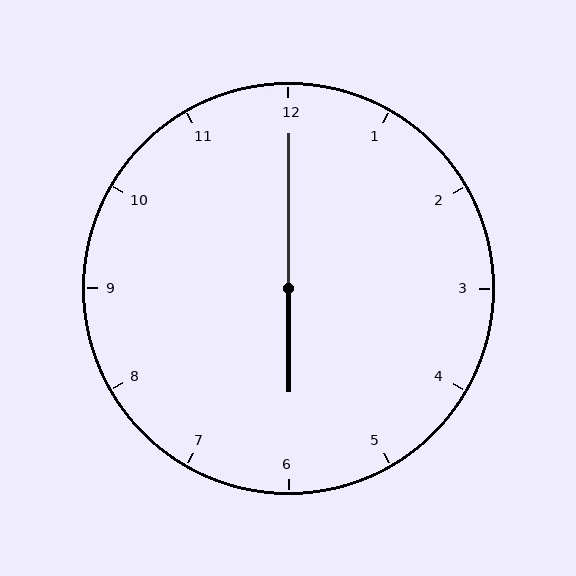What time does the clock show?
6:00.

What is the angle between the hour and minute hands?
Approximately 180 degrees.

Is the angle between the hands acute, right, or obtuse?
It is obtuse.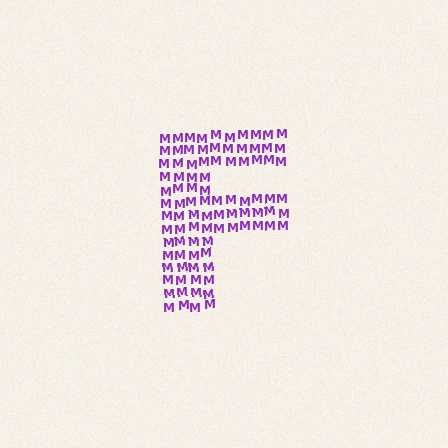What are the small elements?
The small elements are letter M's.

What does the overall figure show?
The overall figure shows the letter F.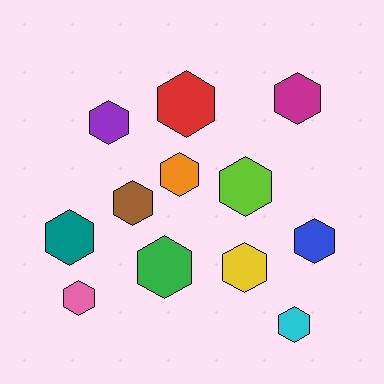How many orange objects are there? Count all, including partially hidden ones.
There is 1 orange object.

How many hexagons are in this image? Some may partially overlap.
There are 12 hexagons.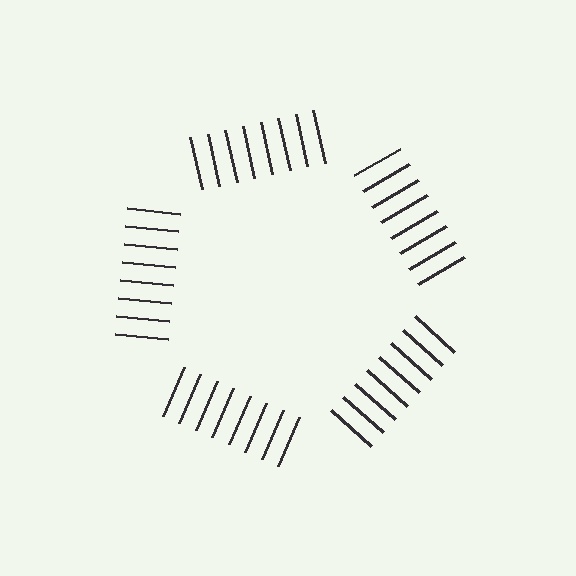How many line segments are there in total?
40 — 8 along each of the 5 edges.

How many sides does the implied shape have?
5 sides — the line-ends trace a pentagon.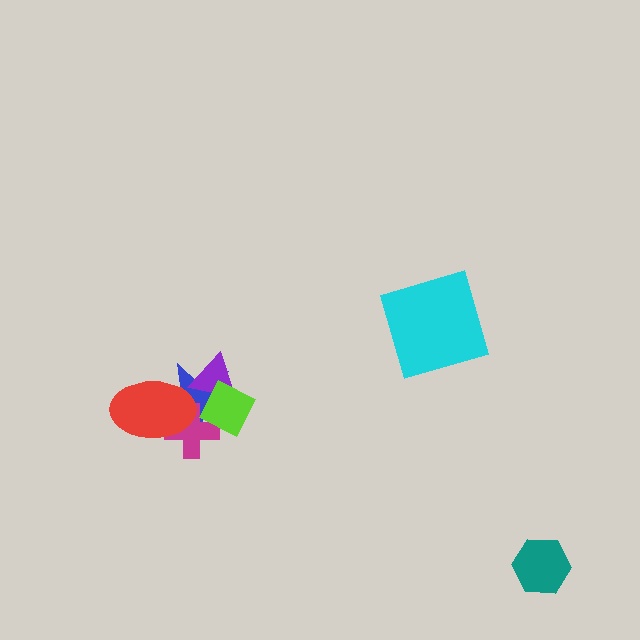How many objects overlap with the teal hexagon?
0 objects overlap with the teal hexagon.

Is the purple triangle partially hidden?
Yes, it is partially covered by another shape.